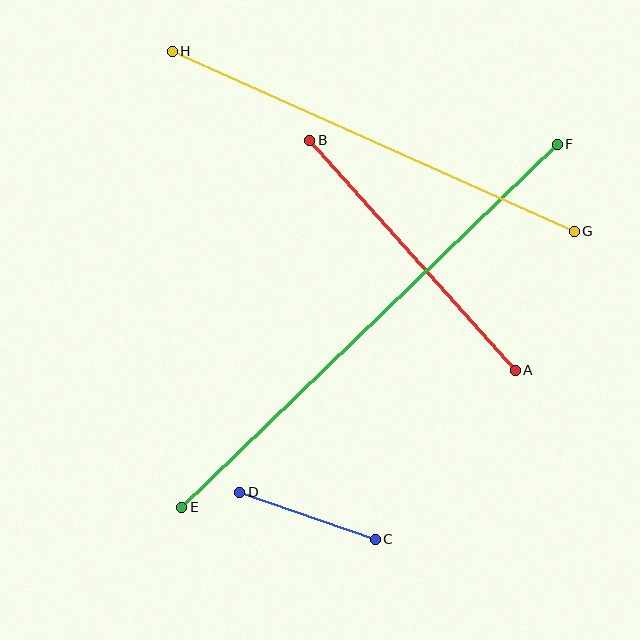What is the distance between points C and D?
The distance is approximately 143 pixels.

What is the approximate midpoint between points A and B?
The midpoint is at approximately (413, 255) pixels.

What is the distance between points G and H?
The distance is approximately 441 pixels.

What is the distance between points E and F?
The distance is approximately 522 pixels.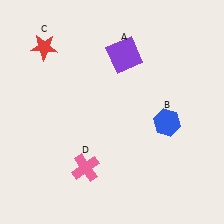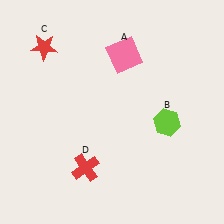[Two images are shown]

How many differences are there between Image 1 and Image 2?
There are 3 differences between the two images.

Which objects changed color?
A changed from purple to pink. B changed from blue to lime. D changed from pink to red.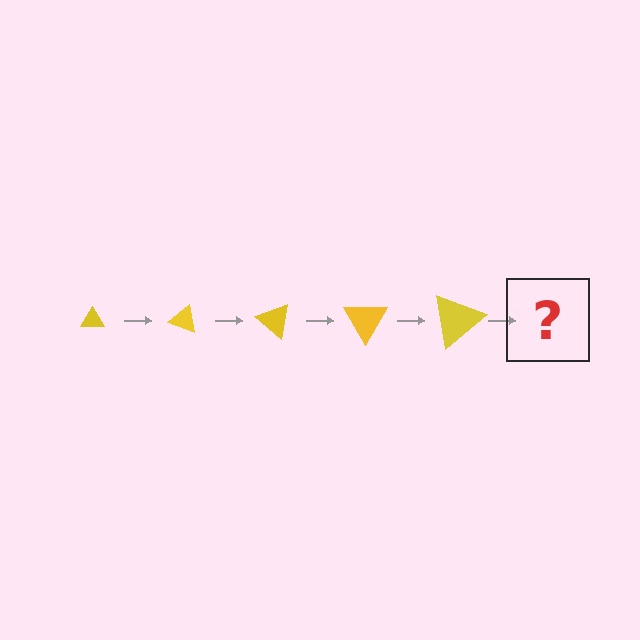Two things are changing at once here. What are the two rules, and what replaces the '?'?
The two rules are that the triangle grows larger each step and it rotates 20 degrees each step. The '?' should be a triangle, larger than the previous one and rotated 100 degrees from the start.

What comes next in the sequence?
The next element should be a triangle, larger than the previous one and rotated 100 degrees from the start.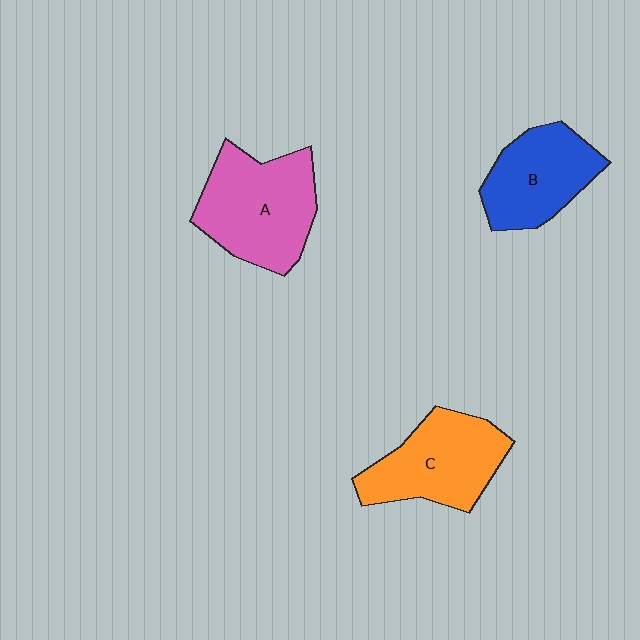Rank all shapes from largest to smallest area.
From largest to smallest: A (pink), C (orange), B (blue).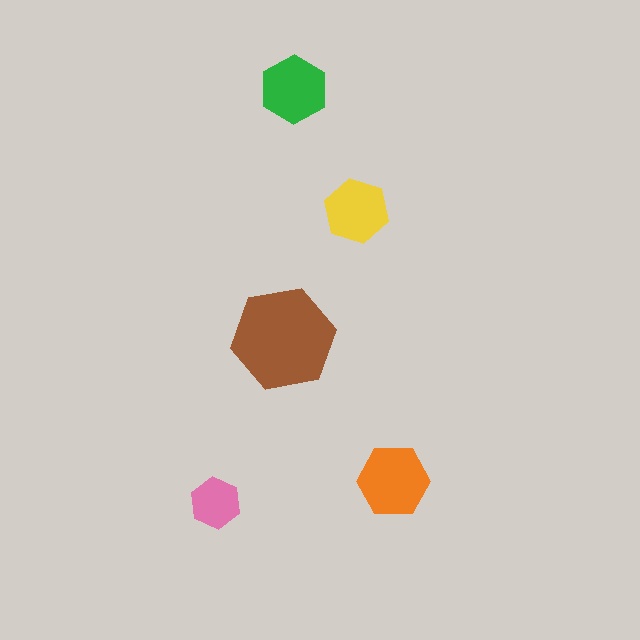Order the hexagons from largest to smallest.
the brown one, the orange one, the green one, the yellow one, the pink one.